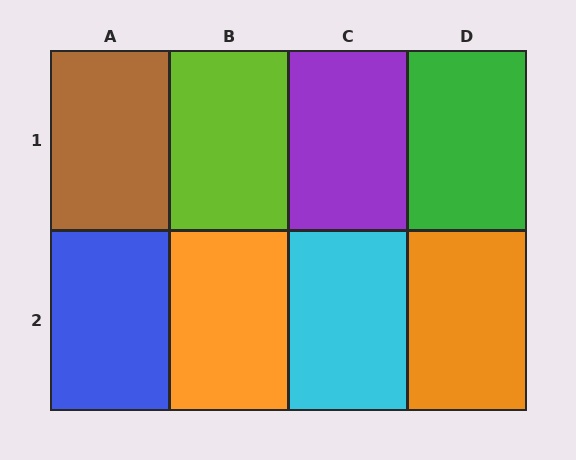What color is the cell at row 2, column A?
Blue.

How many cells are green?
1 cell is green.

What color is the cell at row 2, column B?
Orange.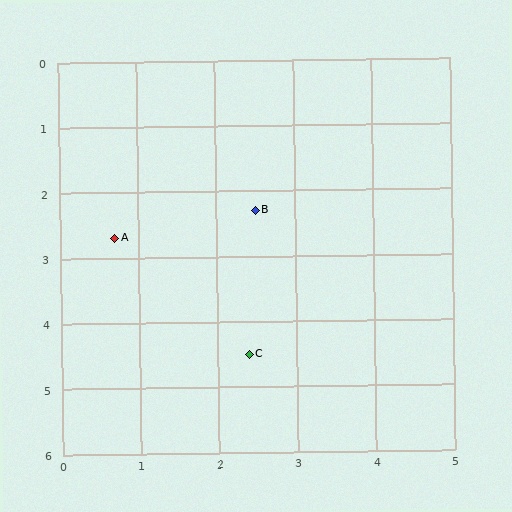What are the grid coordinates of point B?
Point B is at approximately (2.5, 2.3).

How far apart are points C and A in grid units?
Points C and A are about 2.5 grid units apart.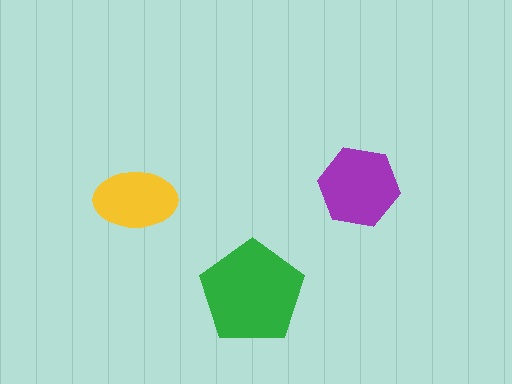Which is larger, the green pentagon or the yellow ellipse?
The green pentagon.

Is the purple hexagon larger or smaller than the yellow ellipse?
Larger.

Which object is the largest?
The green pentagon.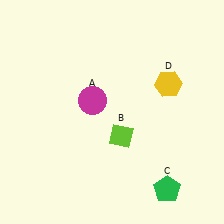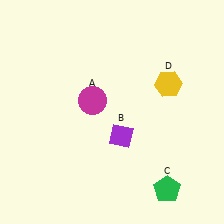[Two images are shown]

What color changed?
The diamond (B) changed from lime in Image 1 to purple in Image 2.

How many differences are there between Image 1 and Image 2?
There is 1 difference between the two images.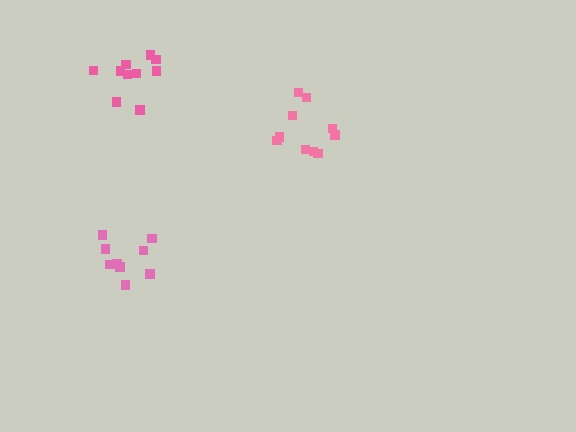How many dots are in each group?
Group 1: 10 dots, Group 2: 10 dots, Group 3: 9 dots (29 total).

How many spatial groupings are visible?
There are 3 spatial groupings.